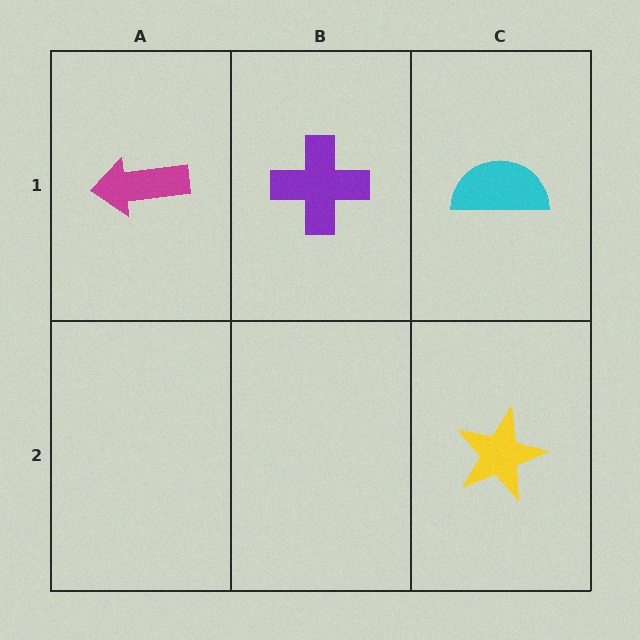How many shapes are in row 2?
1 shape.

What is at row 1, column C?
A cyan semicircle.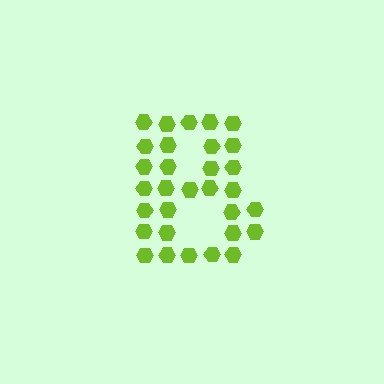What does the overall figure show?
The overall figure shows the letter B.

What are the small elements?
The small elements are hexagons.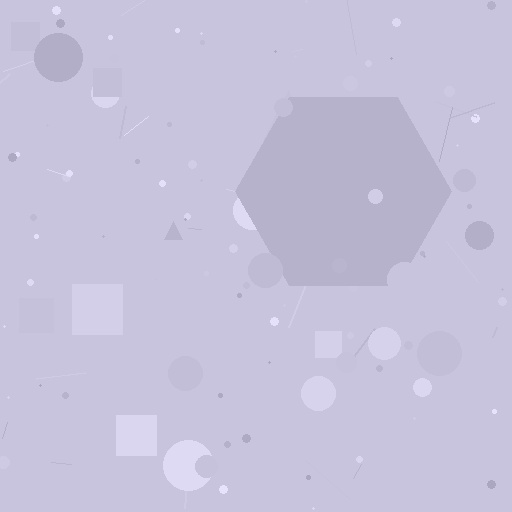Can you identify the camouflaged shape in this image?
The camouflaged shape is a hexagon.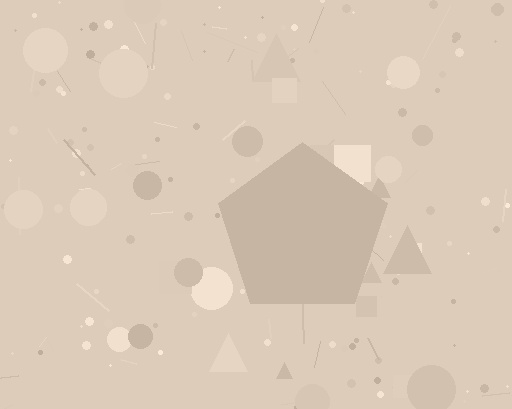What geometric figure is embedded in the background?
A pentagon is embedded in the background.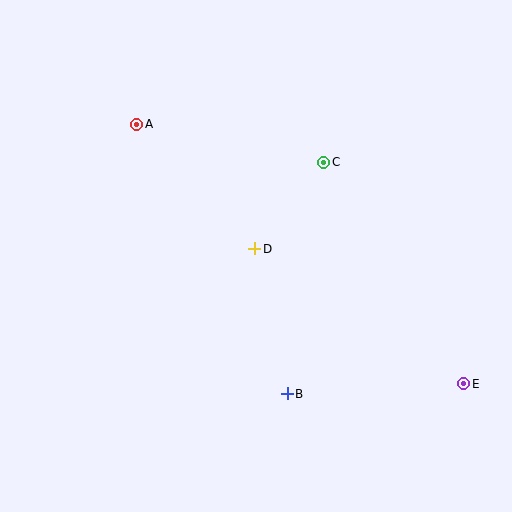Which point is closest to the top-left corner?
Point A is closest to the top-left corner.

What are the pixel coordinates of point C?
Point C is at (324, 162).